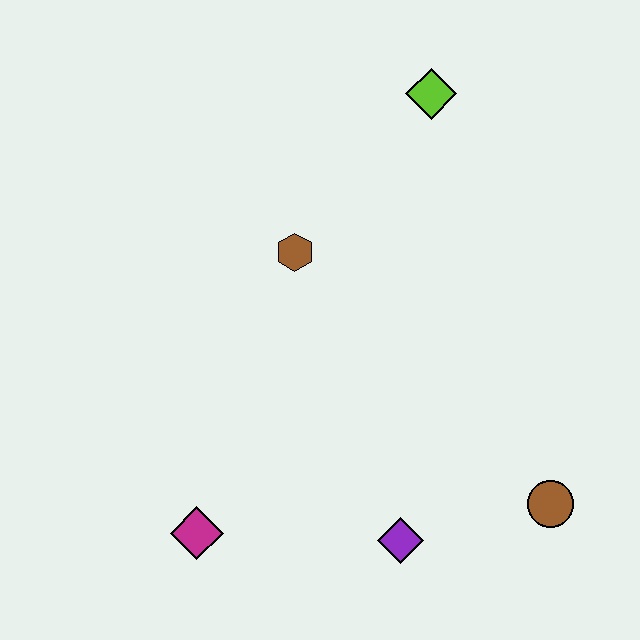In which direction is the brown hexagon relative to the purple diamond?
The brown hexagon is above the purple diamond.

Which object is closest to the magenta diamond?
The purple diamond is closest to the magenta diamond.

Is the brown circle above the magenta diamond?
Yes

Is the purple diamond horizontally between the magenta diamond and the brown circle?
Yes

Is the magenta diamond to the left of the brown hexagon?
Yes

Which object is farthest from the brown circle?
The lime diamond is farthest from the brown circle.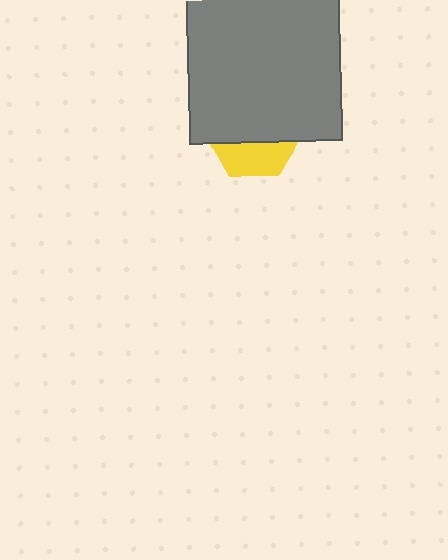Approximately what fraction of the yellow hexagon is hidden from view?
Roughly 65% of the yellow hexagon is hidden behind the gray rectangle.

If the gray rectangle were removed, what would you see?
You would see the complete yellow hexagon.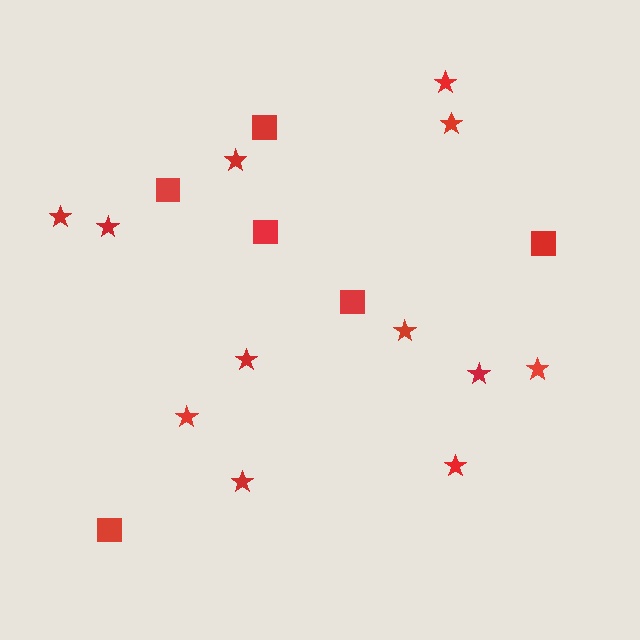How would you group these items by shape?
There are 2 groups: one group of squares (6) and one group of stars (12).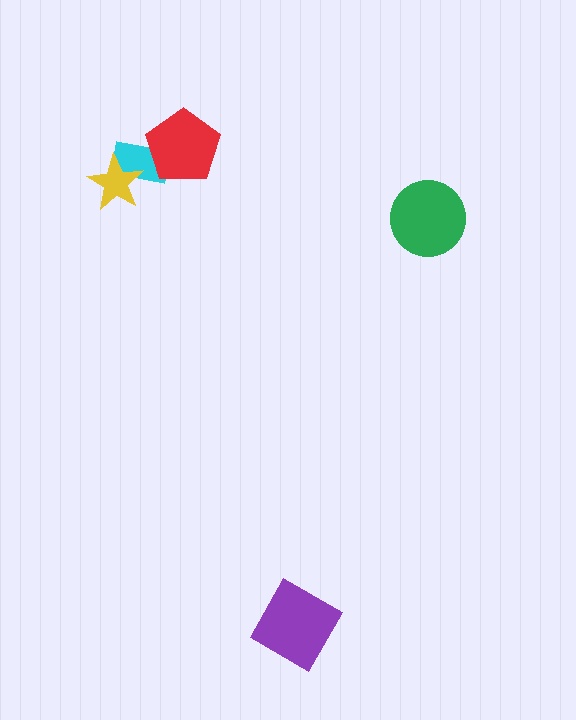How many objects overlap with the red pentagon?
1 object overlaps with the red pentagon.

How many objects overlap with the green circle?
0 objects overlap with the green circle.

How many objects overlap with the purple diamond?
0 objects overlap with the purple diamond.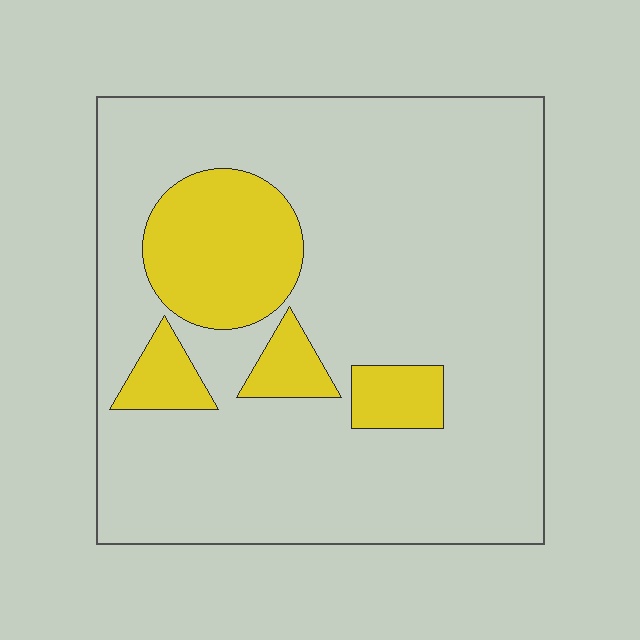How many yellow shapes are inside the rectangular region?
4.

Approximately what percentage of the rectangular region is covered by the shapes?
Approximately 20%.